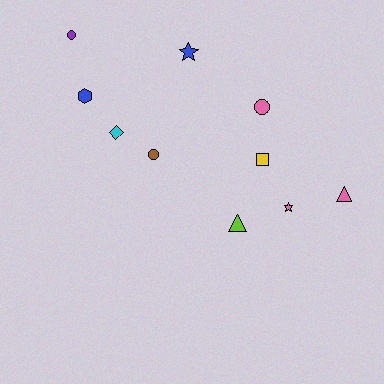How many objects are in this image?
There are 10 objects.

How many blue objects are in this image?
There are 2 blue objects.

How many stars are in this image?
There are 2 stars.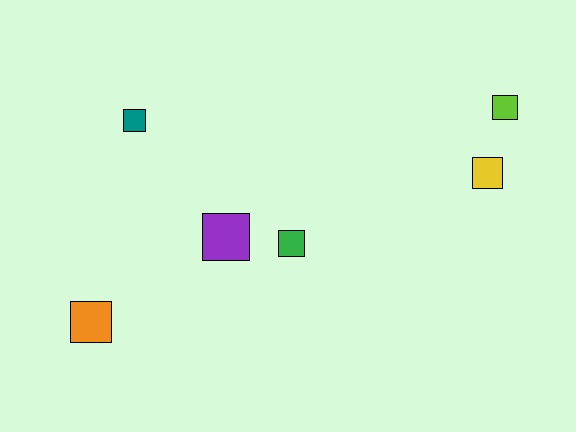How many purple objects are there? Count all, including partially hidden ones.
There is 1 purple object.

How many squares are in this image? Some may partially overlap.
There are 6 squares.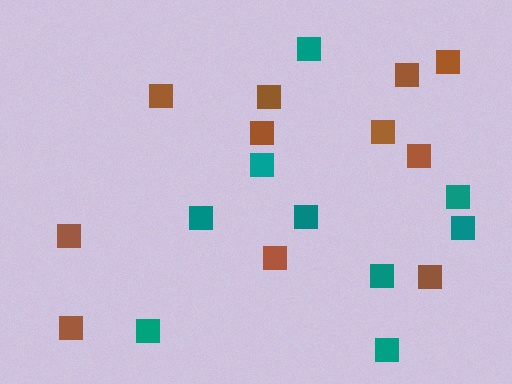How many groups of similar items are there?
There are 2 groups: one group of teal squares (9) and one group of brown squares (11).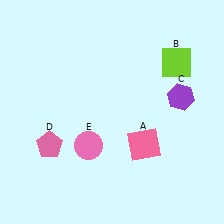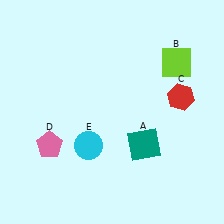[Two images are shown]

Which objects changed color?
A changed from pink to teal. C changed from purple to red. E changed from pink to cyan.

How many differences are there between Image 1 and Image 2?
There are 3 differences between the two images.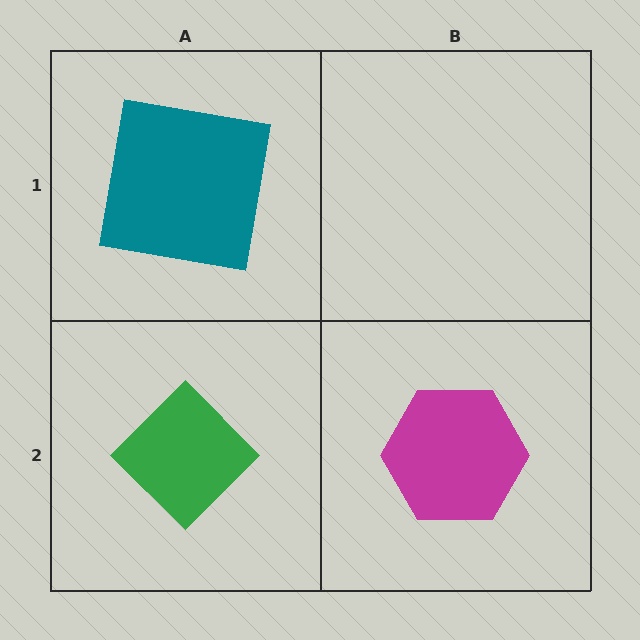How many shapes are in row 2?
2 shapes.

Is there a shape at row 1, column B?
No, that cell is empty.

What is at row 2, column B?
A magenta hexagon.